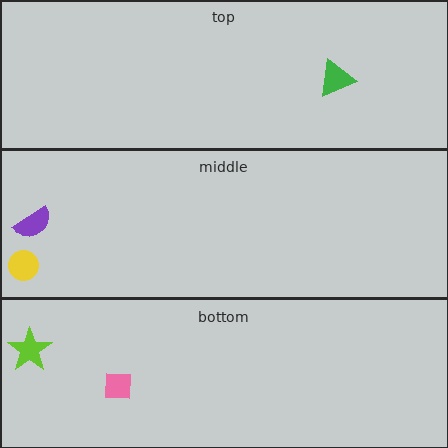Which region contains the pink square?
The bottom region.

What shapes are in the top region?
The green triangle.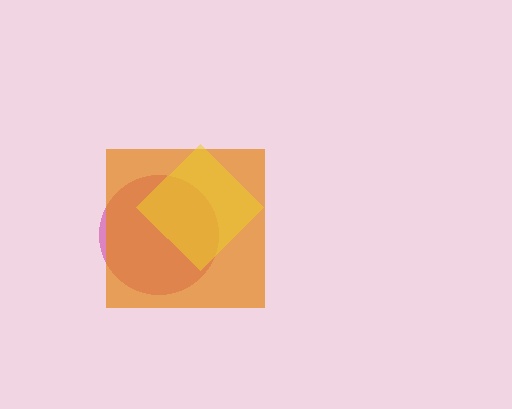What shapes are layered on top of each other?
The layered shapes are: a magenta circle, an orange square, a yellow diamond.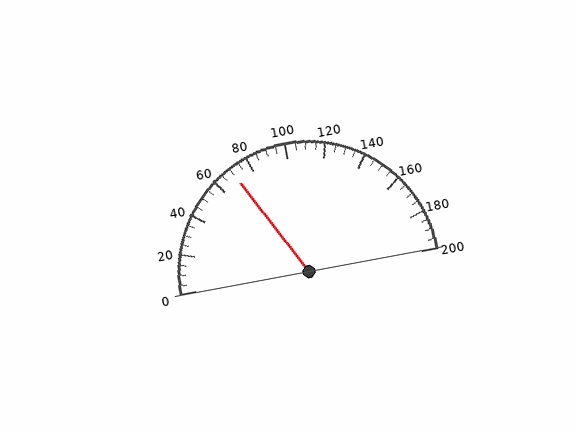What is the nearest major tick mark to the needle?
The nearest major tick mark is 80.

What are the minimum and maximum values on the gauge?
The gauge ranges from 0 to 200.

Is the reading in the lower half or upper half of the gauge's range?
The reading is in the lower half of the range (0 to 200).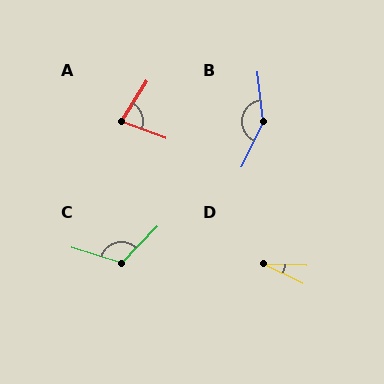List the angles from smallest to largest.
D (24°), A (78°), C (117°), B (148°).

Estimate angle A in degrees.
Approximately 78 degrees.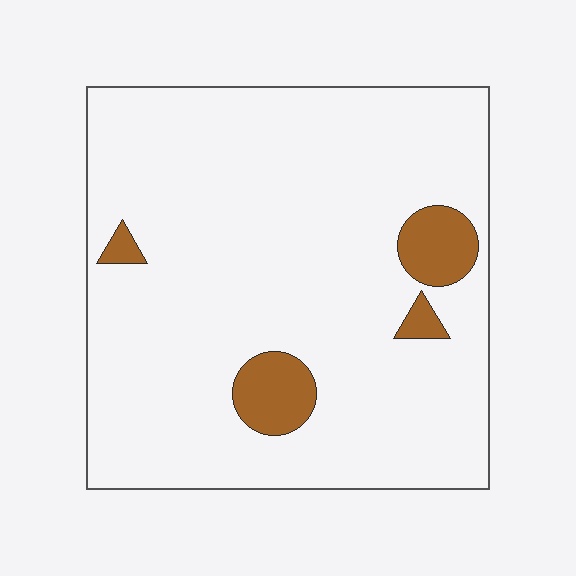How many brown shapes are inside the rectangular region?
4.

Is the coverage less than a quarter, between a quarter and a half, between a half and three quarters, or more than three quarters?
Less than a quarter.